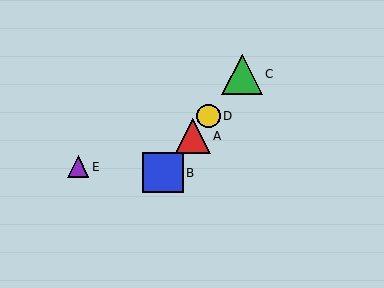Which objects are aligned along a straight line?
Objects A, B, C, D are aligned along a straight line.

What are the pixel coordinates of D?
Object D is at (209, 116).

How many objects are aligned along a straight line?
4 objects (A, B, C, D) are aligned along a straight line.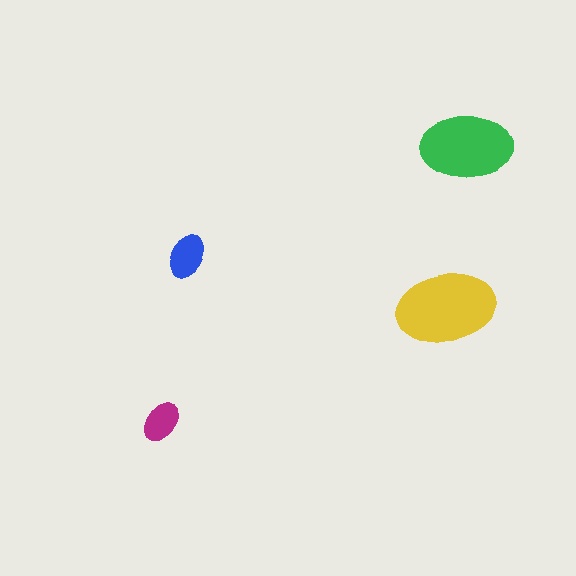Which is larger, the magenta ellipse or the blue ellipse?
The blue one.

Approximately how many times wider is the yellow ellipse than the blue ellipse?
About 2 times wider.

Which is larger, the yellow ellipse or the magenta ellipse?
The yellow one.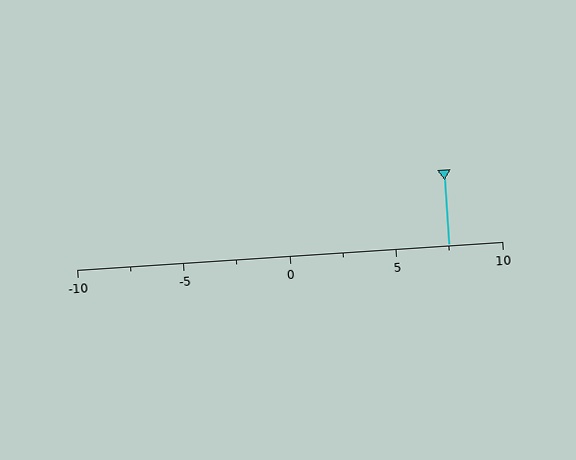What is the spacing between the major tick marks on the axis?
The major ticks are spaced 5 apart.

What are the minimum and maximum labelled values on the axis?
The axis runs from -10 to 10.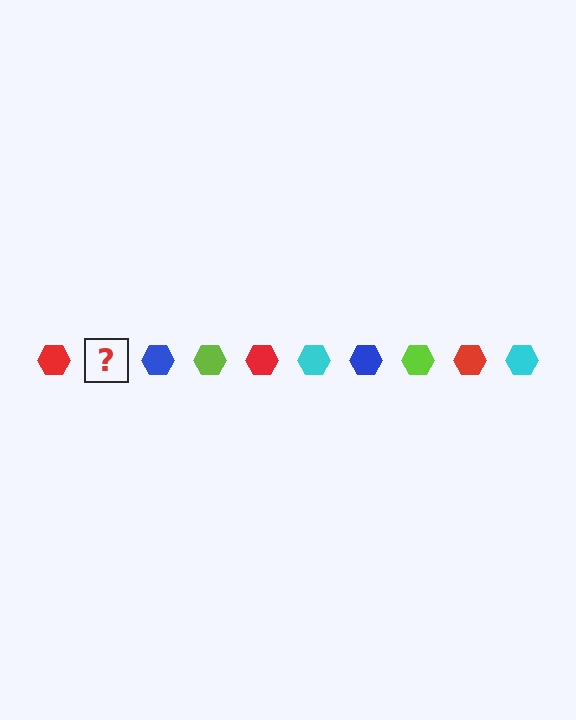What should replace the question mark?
The question mark should be replaced with a cyan hexagon.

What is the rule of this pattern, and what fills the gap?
The rule is that the pattern cycles through red, cyan, blue, lime hexagons. The gap should be filled with a cyan hexagon.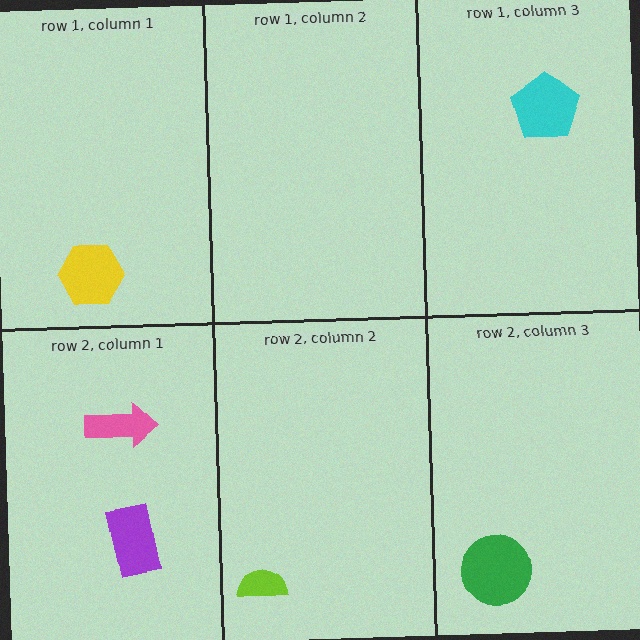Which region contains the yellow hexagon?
The row 1, column 1 region.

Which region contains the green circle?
The row 2, column 3 region.